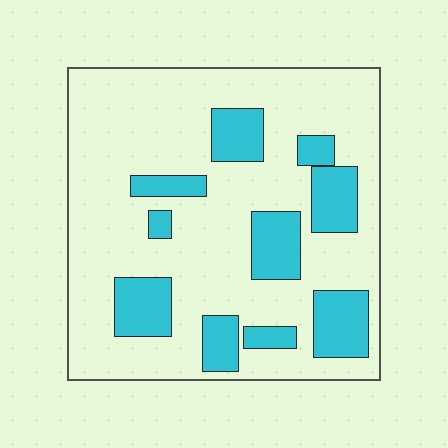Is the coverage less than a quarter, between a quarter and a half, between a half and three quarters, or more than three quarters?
Less than a quarter.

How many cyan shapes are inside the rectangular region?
10.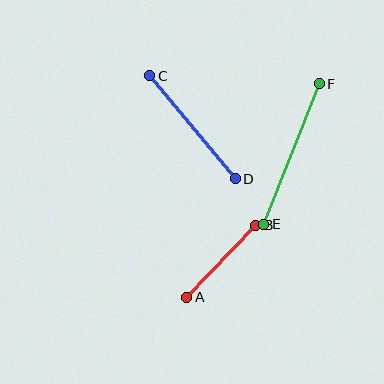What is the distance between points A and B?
The distance is approximately 100 pixels.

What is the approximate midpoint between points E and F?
The midpoint is at approximately (291, 154) pixels.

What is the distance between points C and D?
The distance is approximately 134 pixels.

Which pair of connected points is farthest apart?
Points E and F are farthest apart.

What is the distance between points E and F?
The distance is approximately 151 pixels.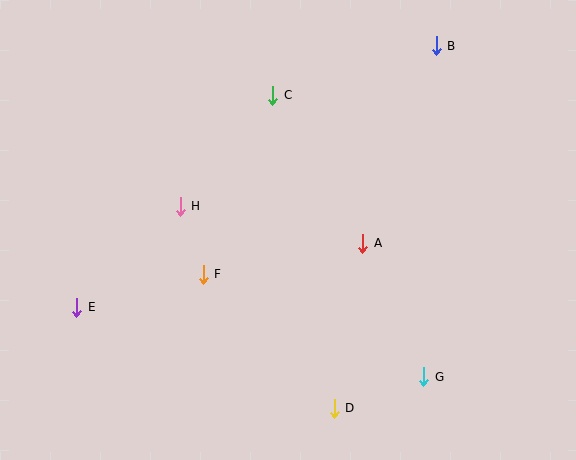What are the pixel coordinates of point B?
Point B is at (436, 46).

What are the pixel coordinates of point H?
Point H is at (180, 206).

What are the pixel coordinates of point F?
Point F is at (203, 274).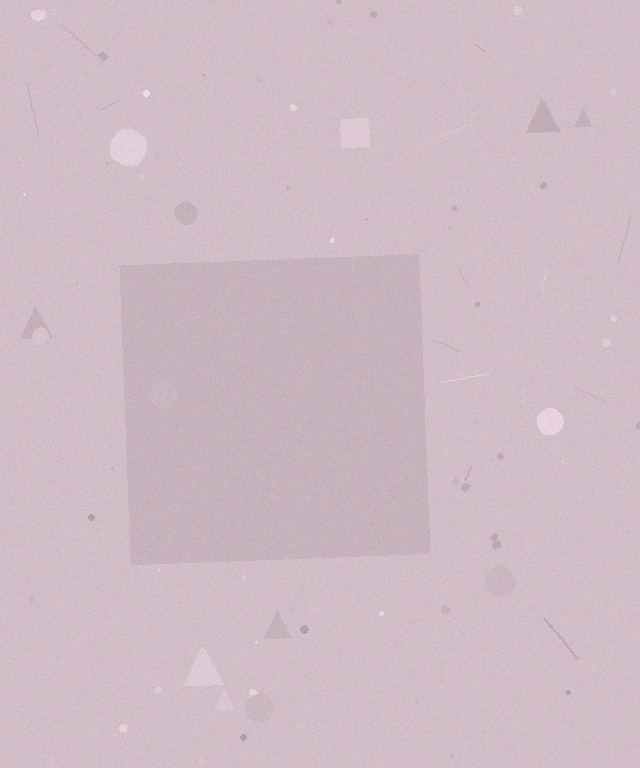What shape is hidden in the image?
A square is hidden in the image.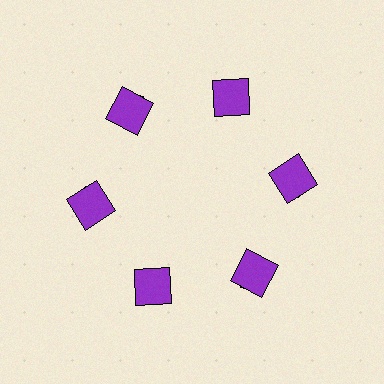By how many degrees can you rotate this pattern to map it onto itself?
The pattern maps onto itself every 60 degrees of rotation.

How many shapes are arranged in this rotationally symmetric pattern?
There are 12 shapes, arranged in 6 groups of 2.